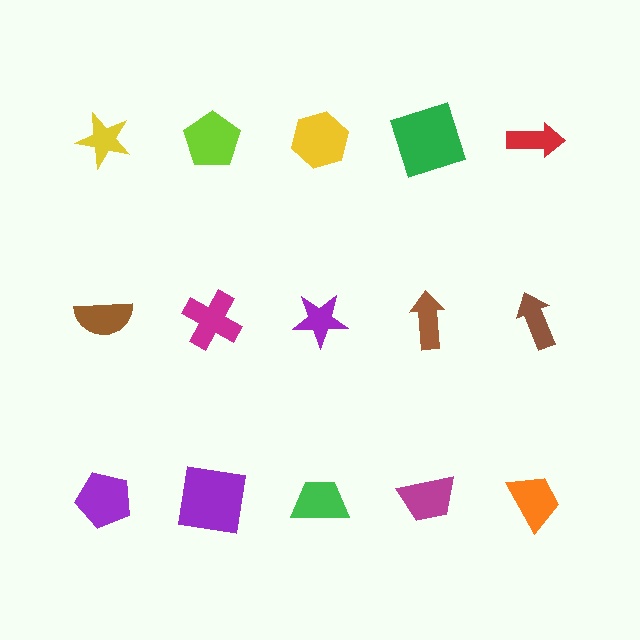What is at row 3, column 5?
An orange trapezoid.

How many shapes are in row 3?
5 shapes.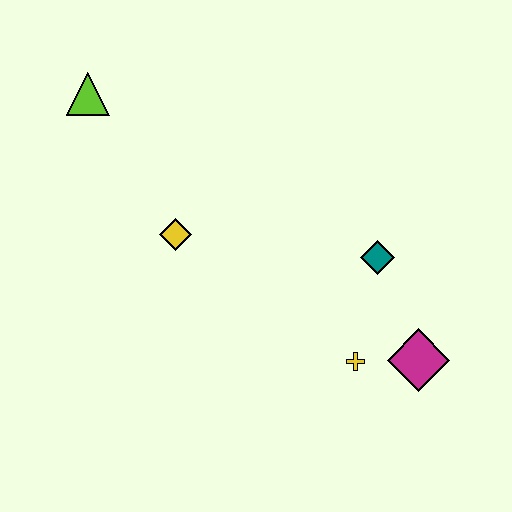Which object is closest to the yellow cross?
The magenta diamond is closest to the yellow cross.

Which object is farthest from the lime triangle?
The magenta diamond is farthest from the lime triangle.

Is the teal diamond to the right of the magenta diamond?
No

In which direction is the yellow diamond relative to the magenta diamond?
The yellow diamond is to the left of the magenta diamond.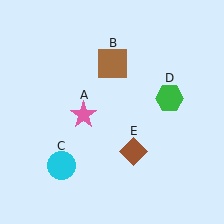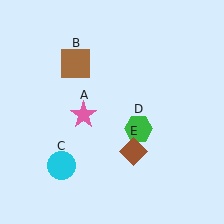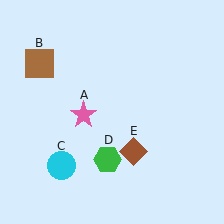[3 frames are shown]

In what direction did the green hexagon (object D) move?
The green hexagon (object D) moved down and to the left.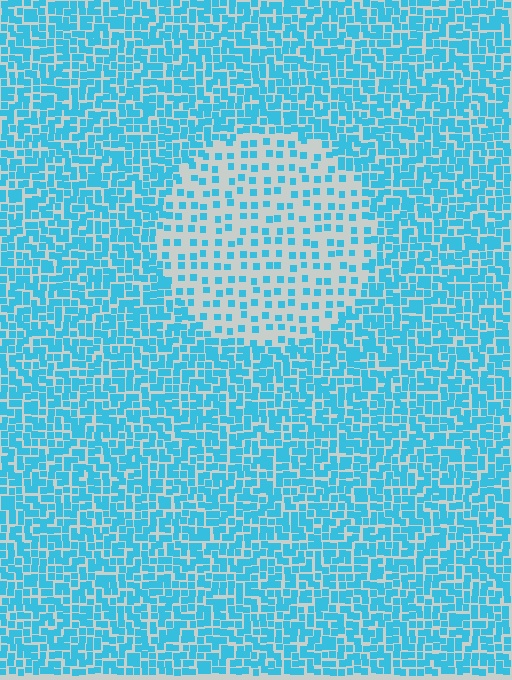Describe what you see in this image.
The image contains small cyan elements arranged at two different densities. A circle-shaped region is visible where the elements are less densely packed than the surrounding area.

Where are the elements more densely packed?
The elements are more densely packed outside the circle boundary.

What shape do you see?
I see a circle.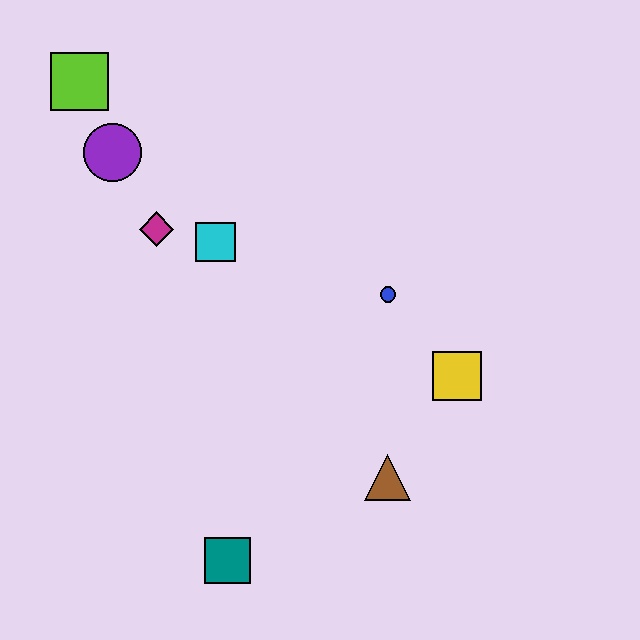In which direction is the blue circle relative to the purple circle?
The blue circle is to the right of the purple circle.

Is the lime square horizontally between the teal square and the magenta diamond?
No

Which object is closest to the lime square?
The purple circle is closest to the lime square.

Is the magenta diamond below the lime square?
Yes